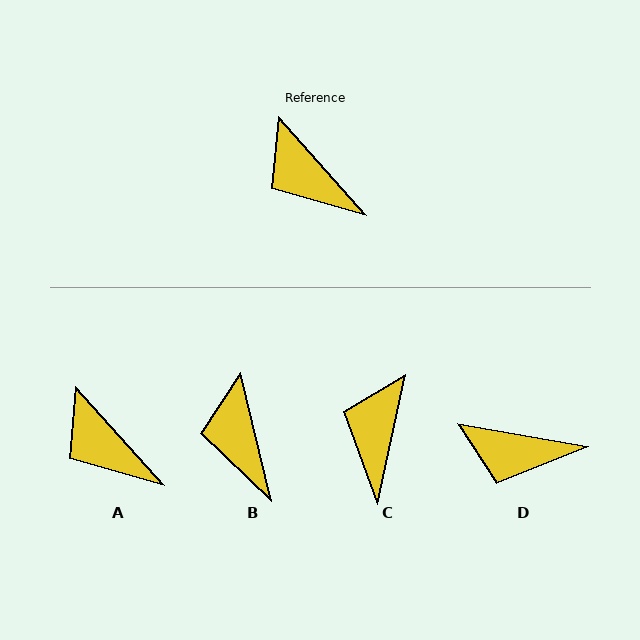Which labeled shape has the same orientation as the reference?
A.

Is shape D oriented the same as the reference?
No, it is off by about 38 degrees.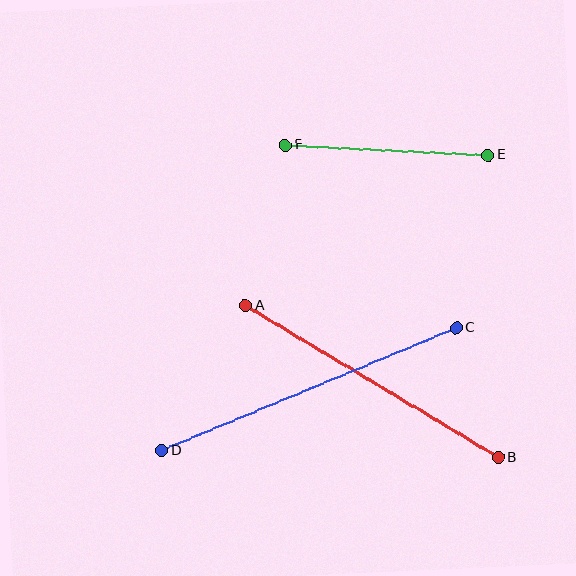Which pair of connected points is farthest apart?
Points C and D are farthest apart.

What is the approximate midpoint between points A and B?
The midpoint is at approximately (372, 382) pixels.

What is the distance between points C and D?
The distance is approximately 319 pixels.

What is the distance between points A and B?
The distance is approximately 295 pixels.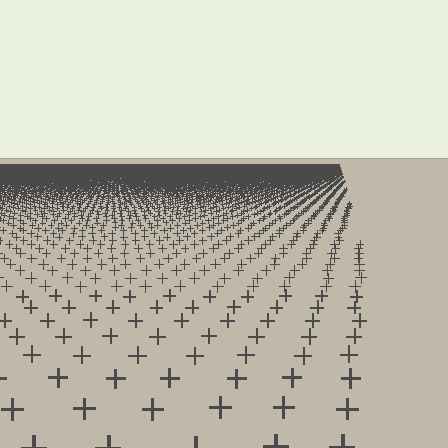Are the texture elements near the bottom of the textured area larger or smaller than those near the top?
Larger. Near the bottom, elements are closer to the viewer and appear at a bigger on-screen size.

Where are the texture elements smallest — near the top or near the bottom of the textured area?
Near the top.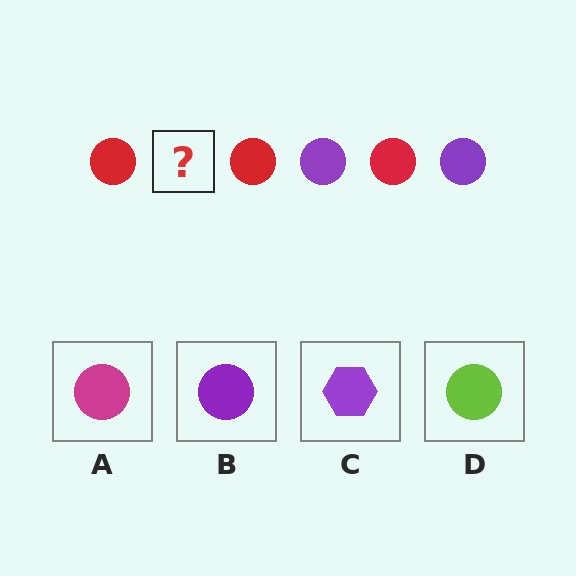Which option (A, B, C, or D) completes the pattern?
B.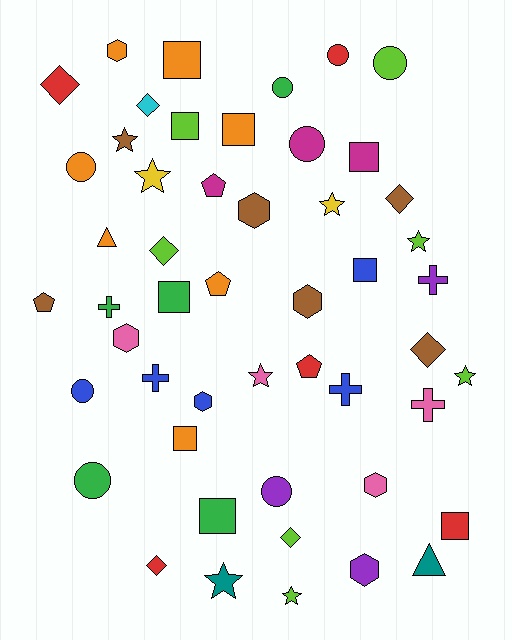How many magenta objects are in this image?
There are 3 magenta objects.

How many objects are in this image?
There are 50 objects.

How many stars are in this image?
There are 8 stars.